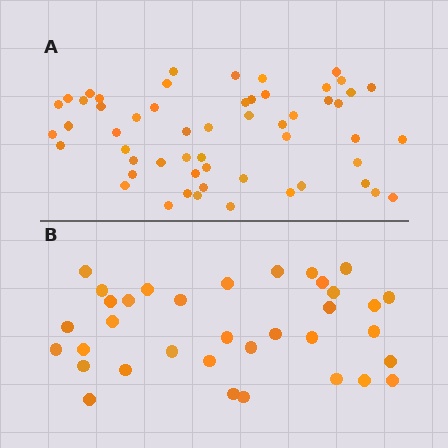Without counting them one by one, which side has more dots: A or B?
Region A (the top region) has more dots.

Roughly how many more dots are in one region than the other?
Region A has approximately 20 more dots than region B.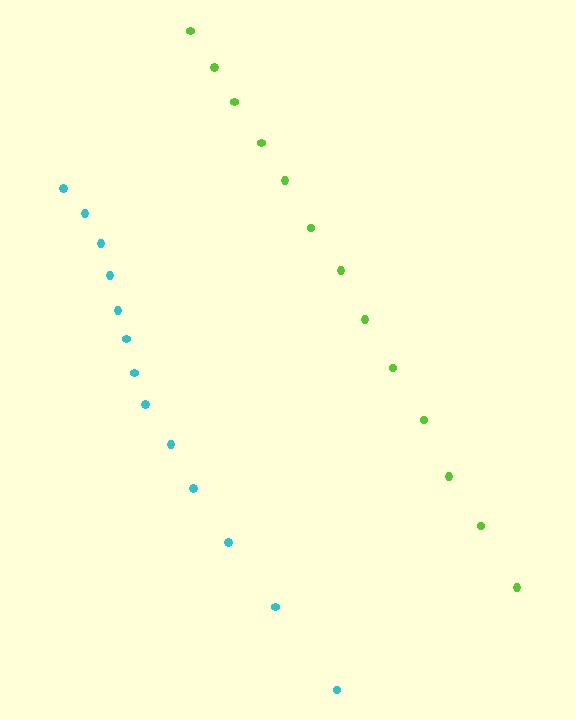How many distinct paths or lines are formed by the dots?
There are 2 distinct paths.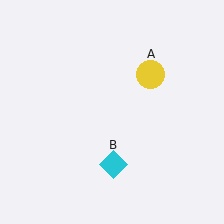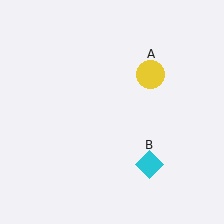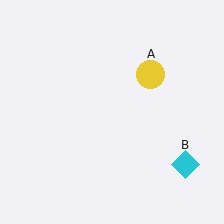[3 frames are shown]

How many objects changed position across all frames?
1 object changed position: cyan diamond (object B).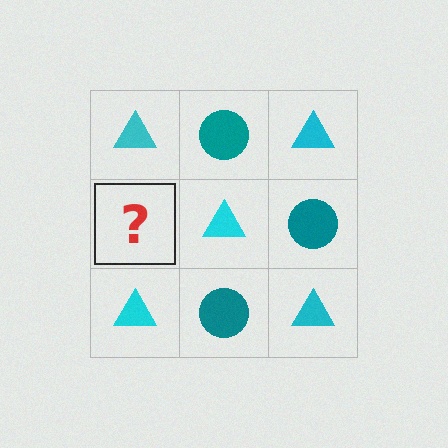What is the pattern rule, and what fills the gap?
The rule is that it alternates cyan triangle and teal circle in a checkerboard pattern. The gap should be filled with a teal circle.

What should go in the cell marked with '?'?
The missing cell should contain a teal circle.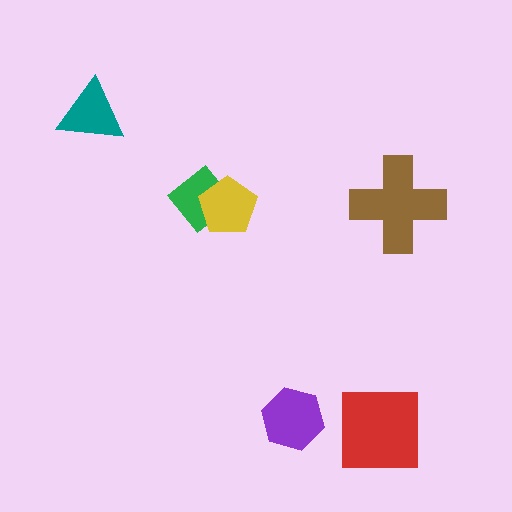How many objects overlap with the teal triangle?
0 objects overlap with the teal triangle.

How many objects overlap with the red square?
0 objects overlap with the red square.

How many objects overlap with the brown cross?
0 objects overlap with the brown cross.